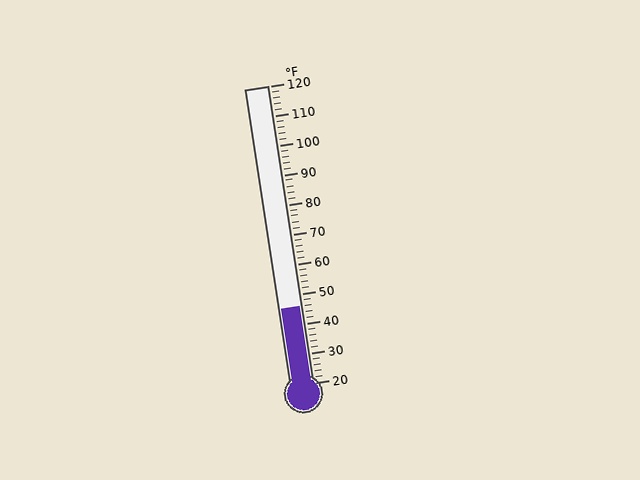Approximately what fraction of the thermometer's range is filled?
The thermometer is filled to approximately 25% of its range.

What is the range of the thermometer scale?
The thermometer scale ranges from 20°F to 120°F.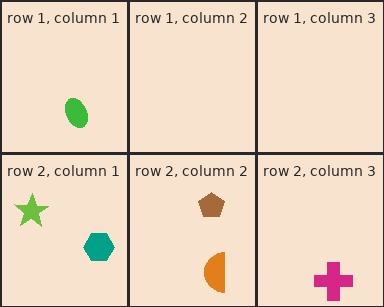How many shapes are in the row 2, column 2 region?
2.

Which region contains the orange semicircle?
The row 2, column 2 region.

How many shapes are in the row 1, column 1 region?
1.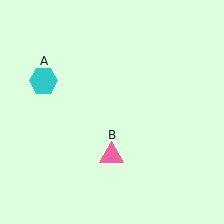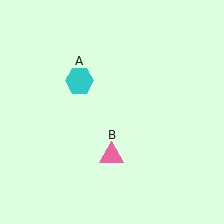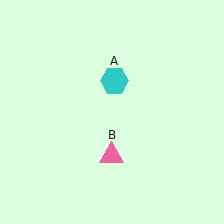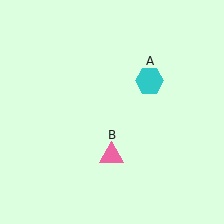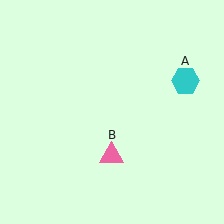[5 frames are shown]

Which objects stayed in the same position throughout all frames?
Pink triangle (object B) remained stationary.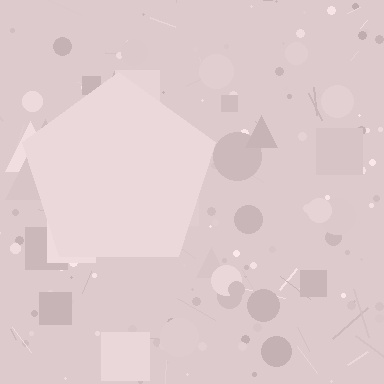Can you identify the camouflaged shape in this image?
The camouflaged shape is a pentagon.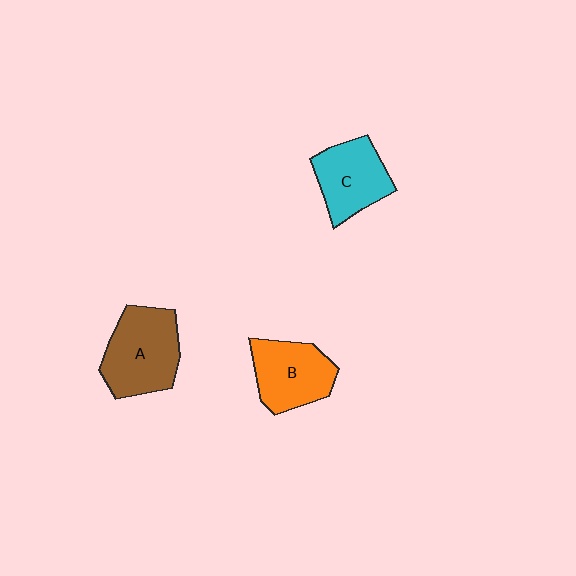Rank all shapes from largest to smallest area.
From largest to smallest: A (brown), B (orange), C (cyan).